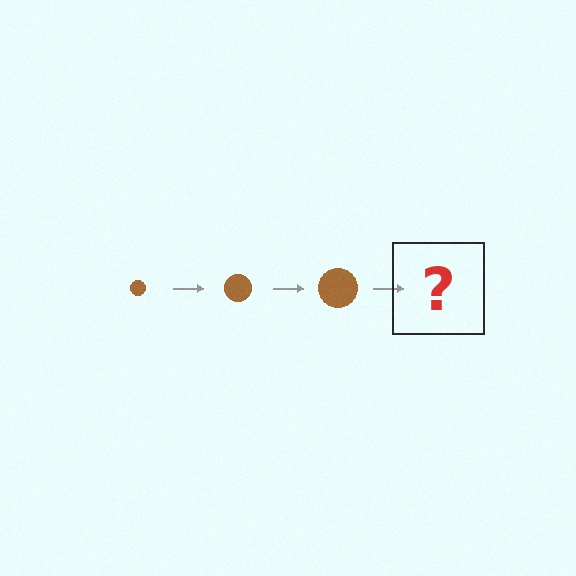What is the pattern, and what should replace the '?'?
The pattern is that the circle gets progressively larger each step. The '?' should be a brown circle, larger than the previous one.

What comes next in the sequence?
The next element should be a brown circle, larger than the previous one.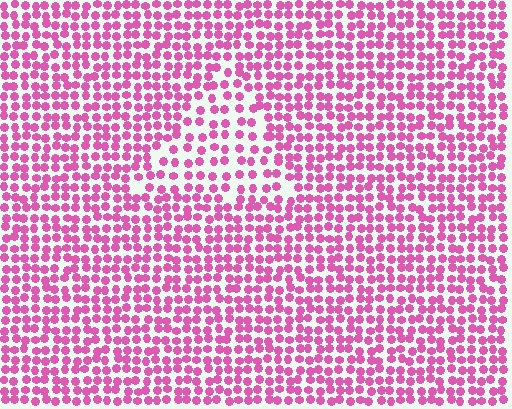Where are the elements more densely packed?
The elements are more densely packed outside the triangle boundary.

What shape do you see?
I see a triangle.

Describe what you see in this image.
The image contains small pink elements arranged at two different densities. A triangle-shaped region is visible where the elements are less densely packed than the surrounding area.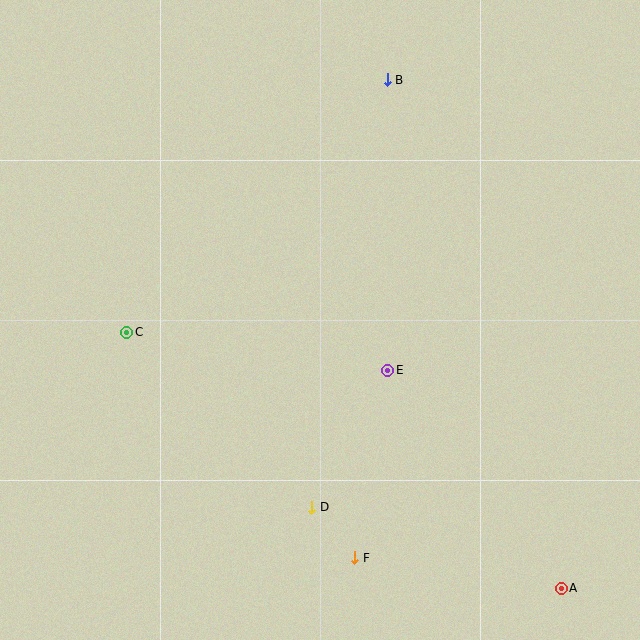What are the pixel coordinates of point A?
Point A is at (561, 588).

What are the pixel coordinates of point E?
Point E is at (388, 370).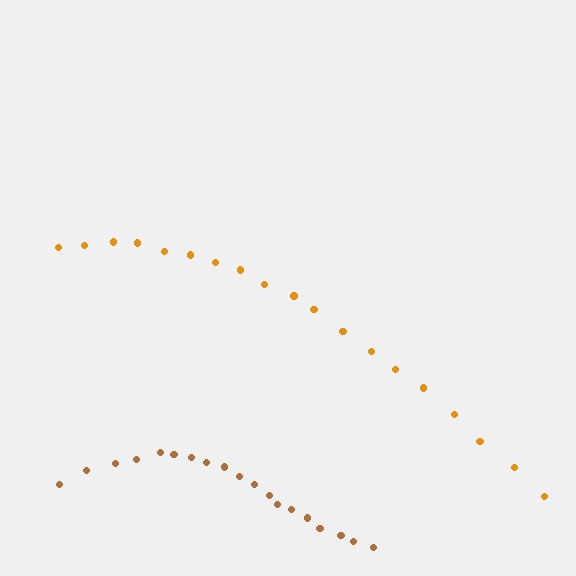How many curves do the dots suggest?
There are 2 distinct paths.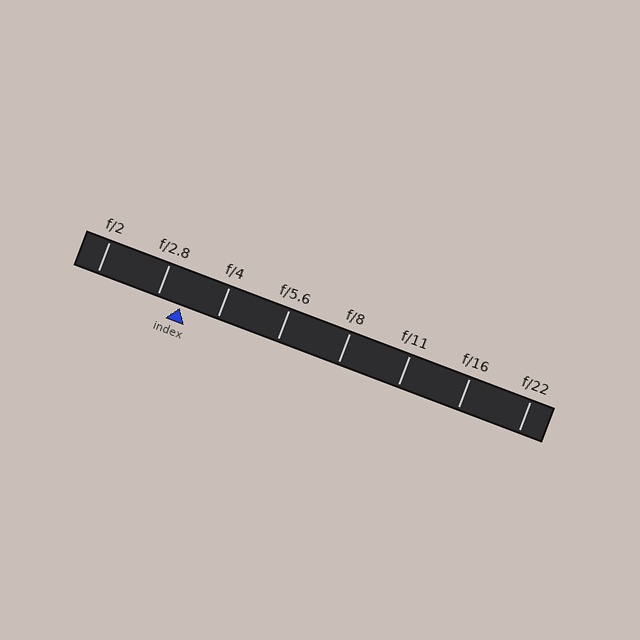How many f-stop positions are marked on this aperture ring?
There are 8 f-stop positions marked.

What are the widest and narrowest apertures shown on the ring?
The widest aperture shown is f/2 and the narrowest is f/22.